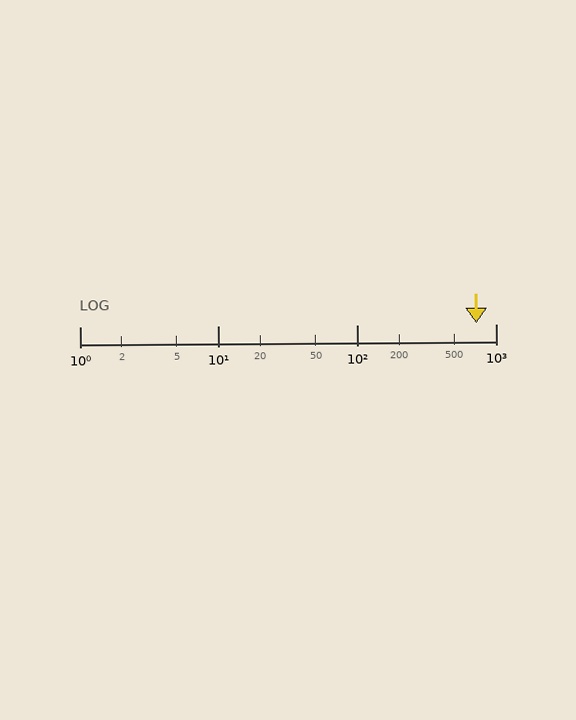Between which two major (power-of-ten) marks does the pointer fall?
The pointer is between 100 and 1000.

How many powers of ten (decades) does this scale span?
The scale spans 3 decades, from 1 to 1000.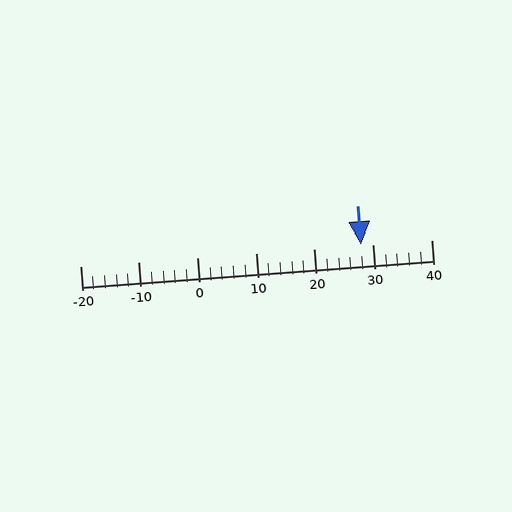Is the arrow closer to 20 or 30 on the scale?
The arrow is closer to 30.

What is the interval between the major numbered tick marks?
The major tick marks are spaced 10 units apart.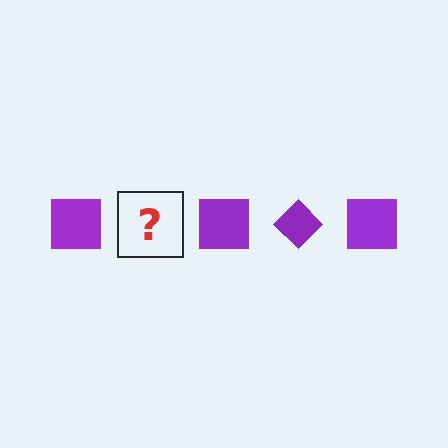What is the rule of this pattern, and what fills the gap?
The rule is that the pattern cycles through square, diamond shapes in purple. The gap should be filled with a purple diamond.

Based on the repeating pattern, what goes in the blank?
The blank should be a purple diamond.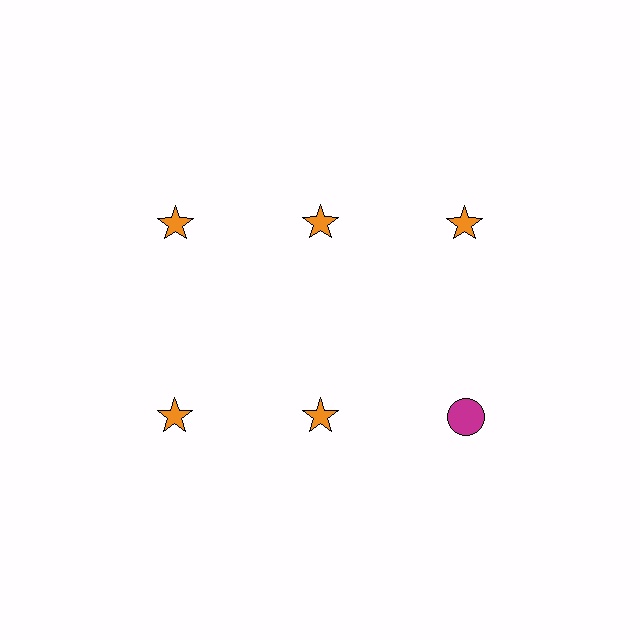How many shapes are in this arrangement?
There are 6 shapes arranged in a grid pattern.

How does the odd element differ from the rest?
It differs in both color (magenta instead of orange) and shape (circle instead of star).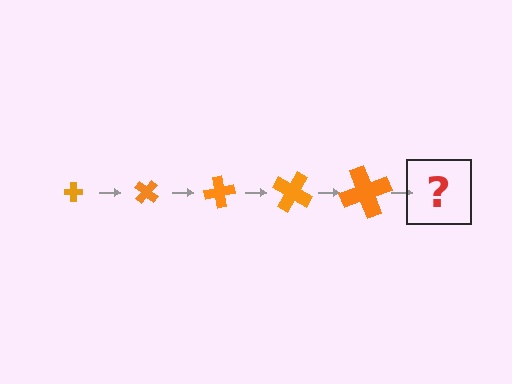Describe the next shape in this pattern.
It should be a cross, larger than the previous one and rotated 200 degrees from the start.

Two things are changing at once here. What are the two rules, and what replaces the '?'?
The two rules are that the cross grows larger each step and it rotates 40 degrees each step. The '?' should be a cross, larger than the previous one and rotated 200 degrees from the start.